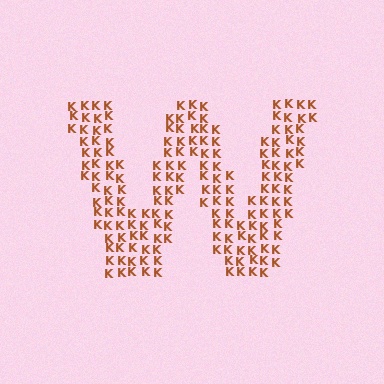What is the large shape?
The large shape is the letter W.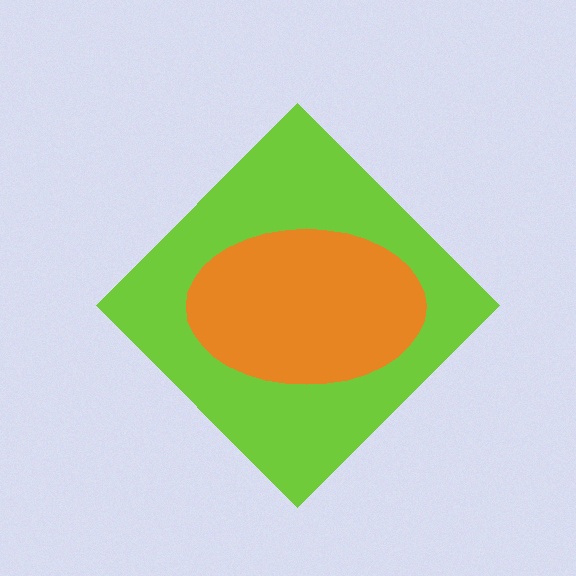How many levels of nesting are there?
2.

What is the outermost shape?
The lime diamond.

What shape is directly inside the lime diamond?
The orange ellipse.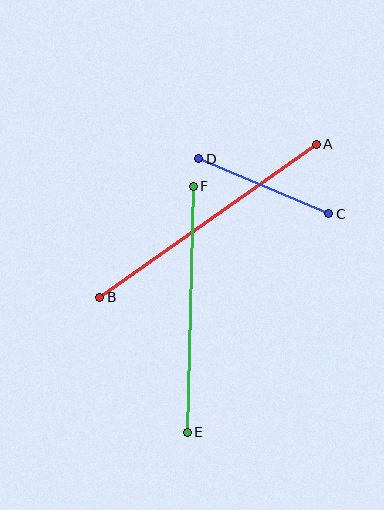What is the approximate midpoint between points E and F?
The midpoint is at approximately (190, 309) pixels.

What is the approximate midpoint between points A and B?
The midpoint is at approximately (208, 221) pixels.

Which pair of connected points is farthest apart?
Points A and B are farthest apart.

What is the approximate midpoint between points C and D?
The midpoint is at approximately (264, 186) pixels.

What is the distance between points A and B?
The distance is approximately 265 pixels.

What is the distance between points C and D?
The distance is approximately 141 pixels.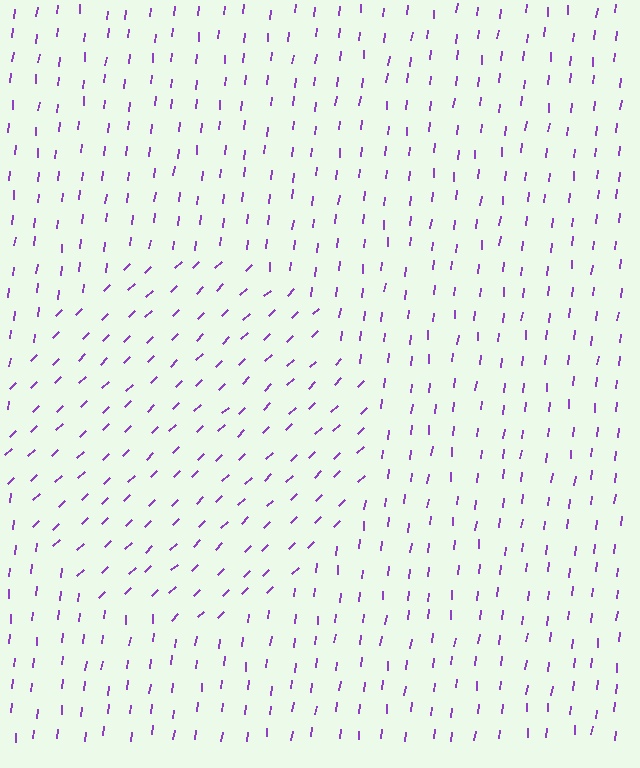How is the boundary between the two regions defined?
The boundary is defined purely by a change in line orientation (approximately 39 degrees difference). All lines are the same color and thickness.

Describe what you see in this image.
The image is filled with small purple line segments. A circle region in the image has lines oriented differently from the surrounding lines, creating a visible texture boundary.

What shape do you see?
I see a circle.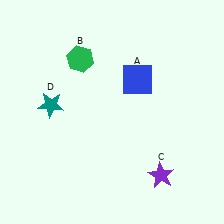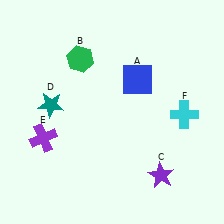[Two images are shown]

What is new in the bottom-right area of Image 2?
A cyan cross (F) was added in the bottom-right area of Image 2.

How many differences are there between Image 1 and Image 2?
There are 2 differences between the two images.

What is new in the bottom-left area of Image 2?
A purple cross (E) was added in the bottom-left area of Image 2.